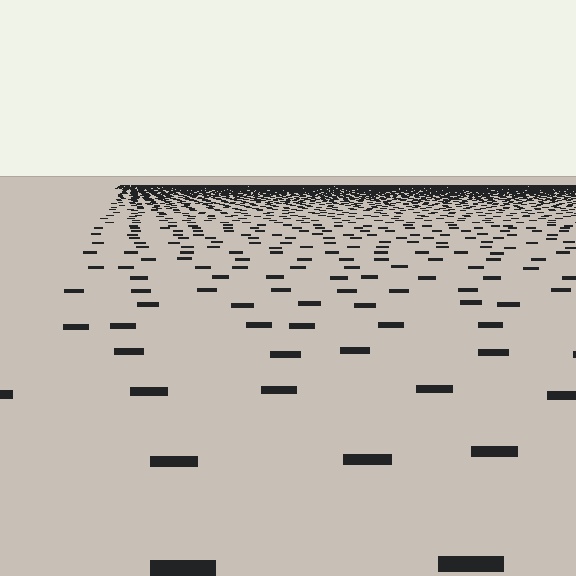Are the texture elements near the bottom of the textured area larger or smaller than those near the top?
Larger. Near the bottom, elements are closer to the viewer and appear at a bigger on-screen size.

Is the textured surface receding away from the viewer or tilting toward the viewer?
The surface is receding away from the viewer. Texture elements get smaller and denser toward the top.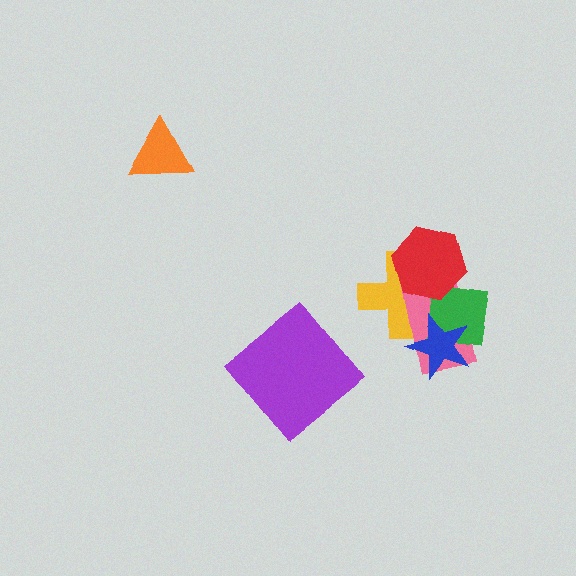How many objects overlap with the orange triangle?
0 objects overlap with the orange triangle.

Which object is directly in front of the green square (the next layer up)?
The blue star is directly in front of the green square.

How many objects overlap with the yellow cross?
4 objects overlap with the yellow cross.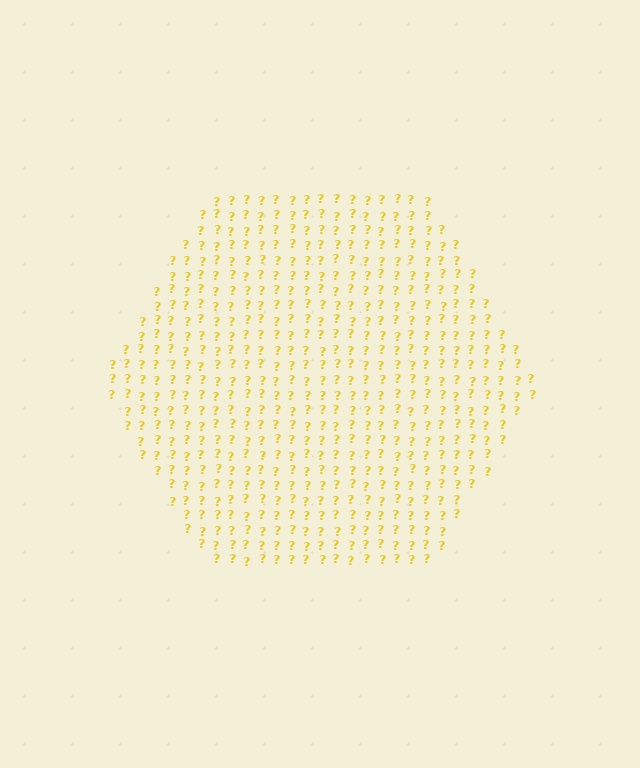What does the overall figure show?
The overall figure shows a hexagon.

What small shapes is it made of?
It is made of small question marks.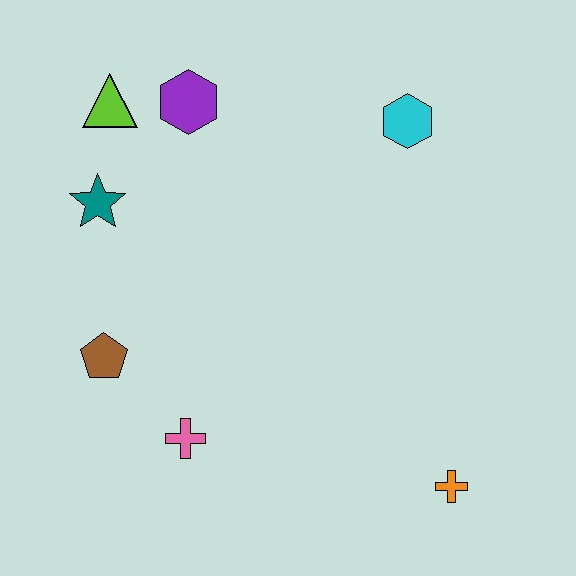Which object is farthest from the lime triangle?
The orange cross is farthest from the lime triangle.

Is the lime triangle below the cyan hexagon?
No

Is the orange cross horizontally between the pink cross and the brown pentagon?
No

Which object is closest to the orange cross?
The pink cross is closest to the orange cross.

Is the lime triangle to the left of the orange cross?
Yes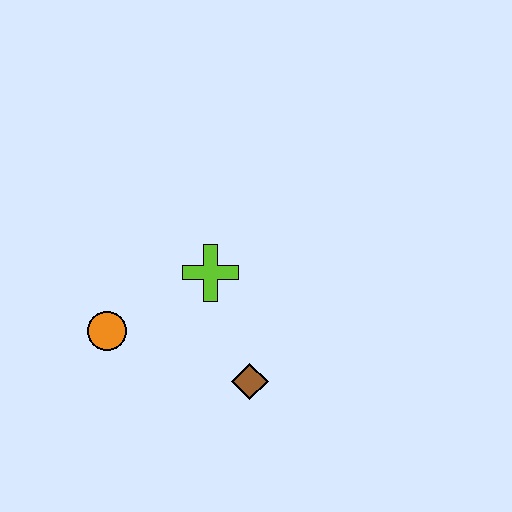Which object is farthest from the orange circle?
The brown diamond is farthest from the orange circle.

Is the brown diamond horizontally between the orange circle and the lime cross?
No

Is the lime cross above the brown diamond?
Yes